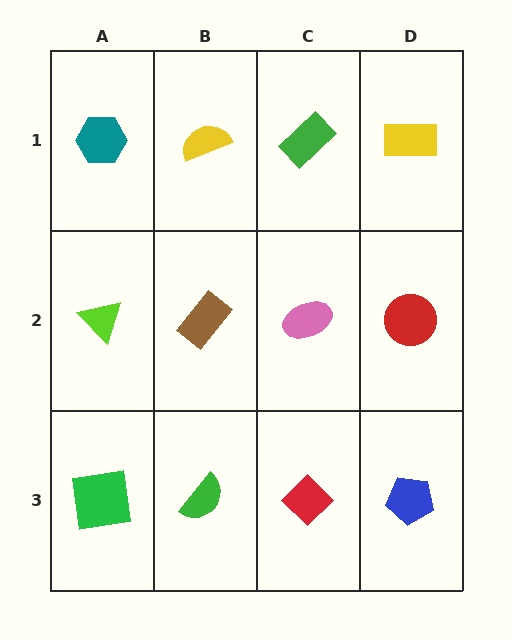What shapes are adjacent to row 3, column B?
A brown rectangle (row 2, column B), a green square (row 3, column A), a red diamond (row 3, column C).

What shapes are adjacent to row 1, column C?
A pink ellipse (row 2, column C), a yellow semicircle (row 1, column B), a yellow rectangle (row 1, column D).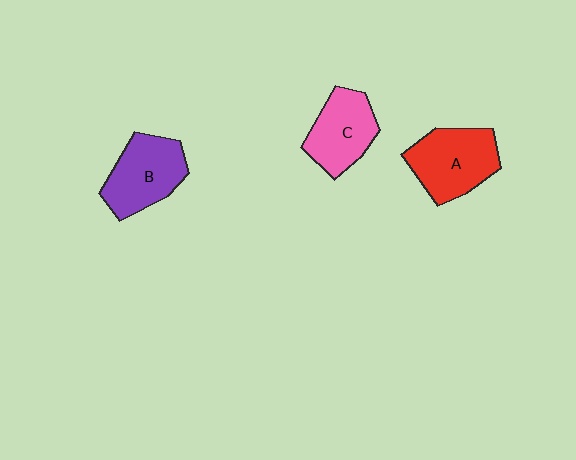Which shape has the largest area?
Shape A (red).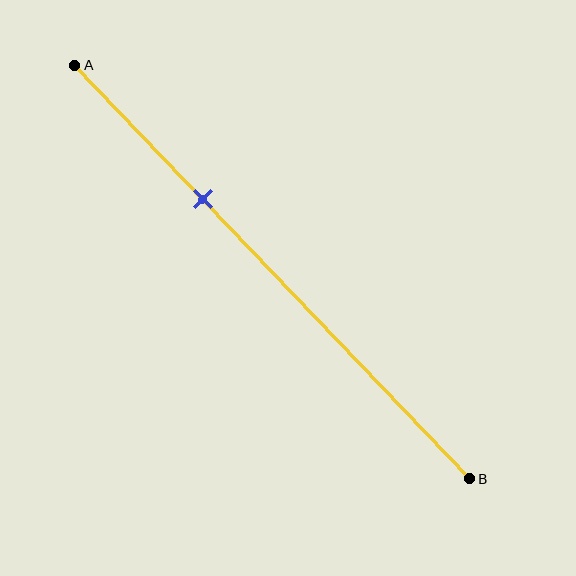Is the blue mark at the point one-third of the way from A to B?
Yes, the mark is approximately at the one-third point.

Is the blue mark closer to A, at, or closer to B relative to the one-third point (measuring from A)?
The blue mark is approximately at the one-third point of segment AB.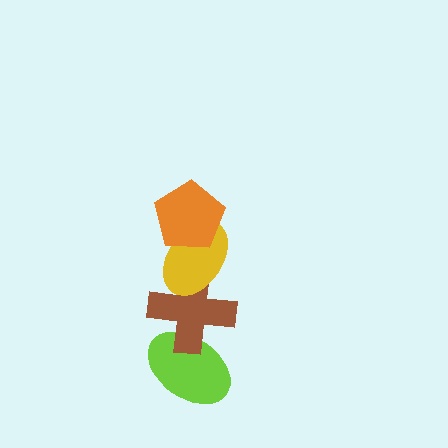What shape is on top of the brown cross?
The yellow ellipse is on top of the brown cross.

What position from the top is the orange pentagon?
The orange pentagon is 1st from the top.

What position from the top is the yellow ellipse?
The yellow ellipse is 2nd from the top.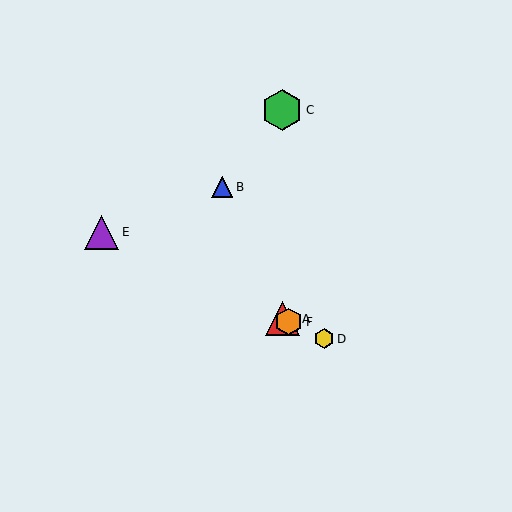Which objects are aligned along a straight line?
Objects A, D, E, F are aligned along a straight line.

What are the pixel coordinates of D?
Object D is at (324, 339).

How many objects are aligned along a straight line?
4 objects (A, D, E, F) are aligned along a straight line.